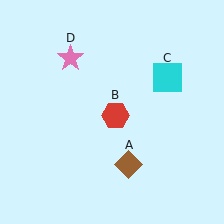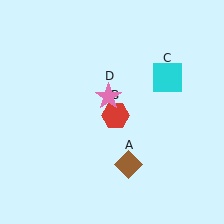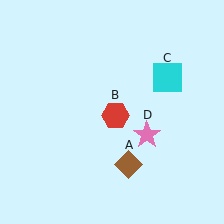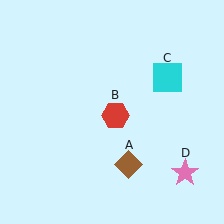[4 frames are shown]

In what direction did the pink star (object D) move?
The pink star (object D) moved down and to the right.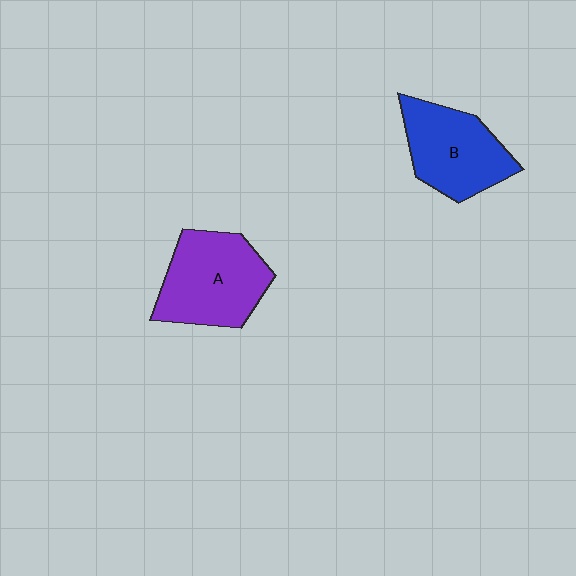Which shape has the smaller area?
Shape B (blue).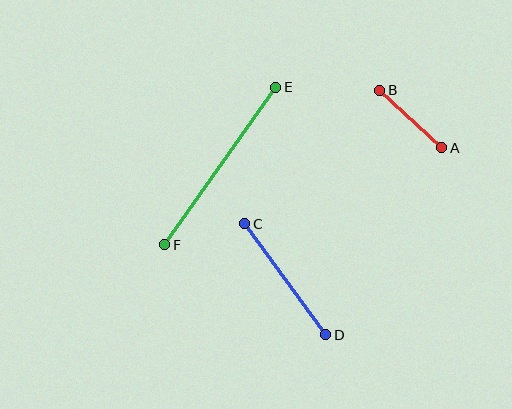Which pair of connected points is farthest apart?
Points E and F are farthest apart.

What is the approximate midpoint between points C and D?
The midpoint is at approximately (285, 279) pixels.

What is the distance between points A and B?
The distance is approximately 85 pixels.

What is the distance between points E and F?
The distance is approximately 193 pixels.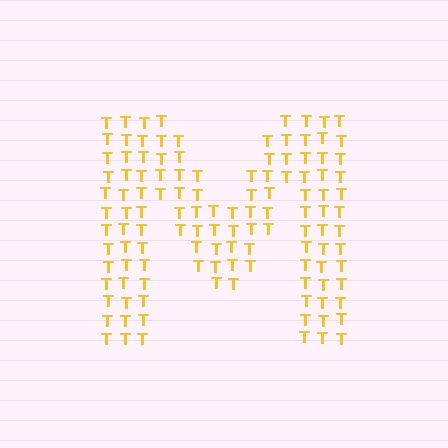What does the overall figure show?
The overall figure shows the letter M.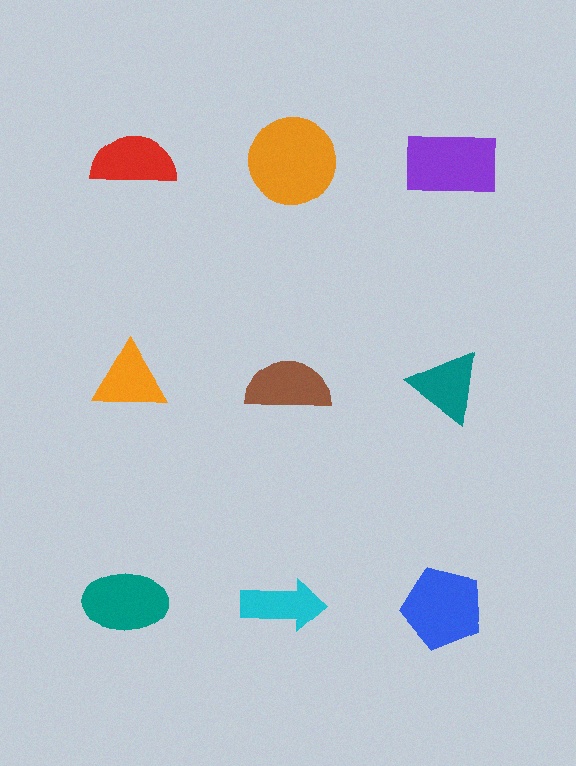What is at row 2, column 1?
An orange triangle.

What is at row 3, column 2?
A cyan arrow.